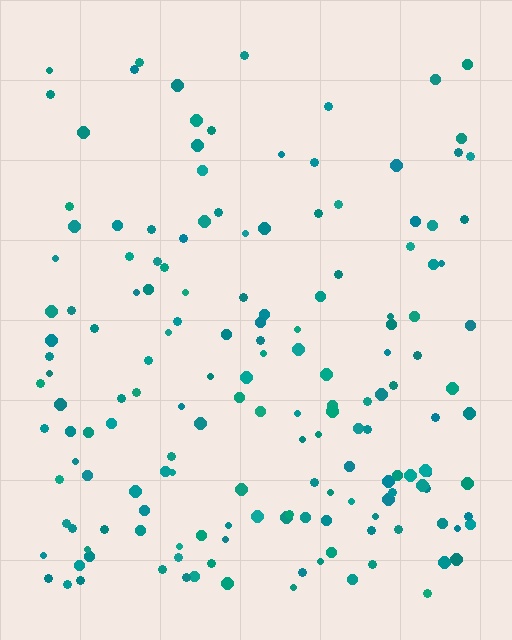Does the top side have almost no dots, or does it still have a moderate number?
Still a moderate number, just noticeably fewer than the bottom.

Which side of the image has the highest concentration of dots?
The bottom.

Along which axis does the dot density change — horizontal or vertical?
Vertical.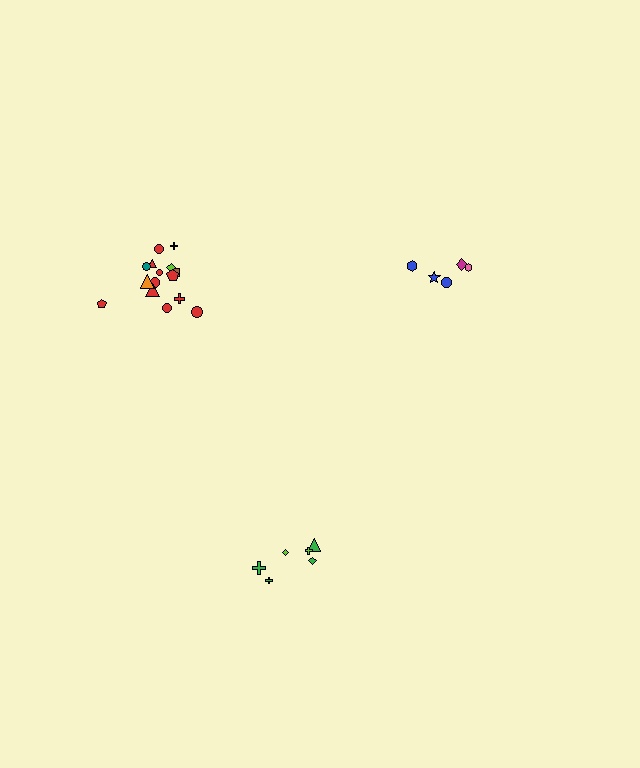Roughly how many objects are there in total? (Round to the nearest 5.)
Roughly 25 objects in total.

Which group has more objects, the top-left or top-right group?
The top-left group.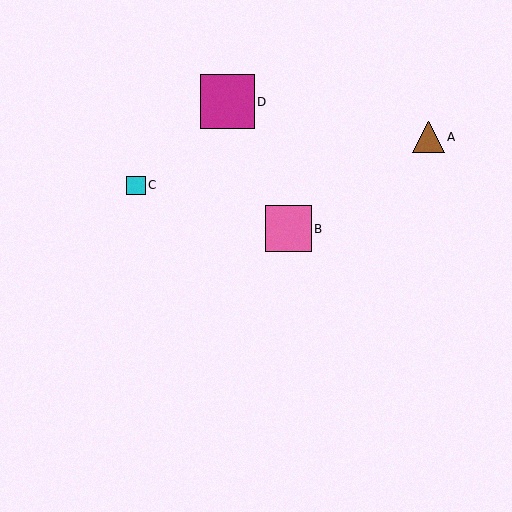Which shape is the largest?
The magenta square (labeled D) is the largest.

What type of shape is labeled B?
Shape B is a pink square.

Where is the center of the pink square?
The center of the pink square is at (289, 229).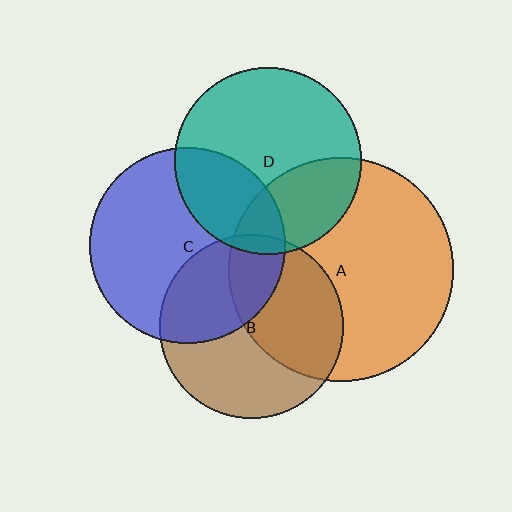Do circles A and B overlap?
Yes.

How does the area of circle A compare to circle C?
Approximately 1.3 times.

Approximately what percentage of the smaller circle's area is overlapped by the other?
Approximately 45%.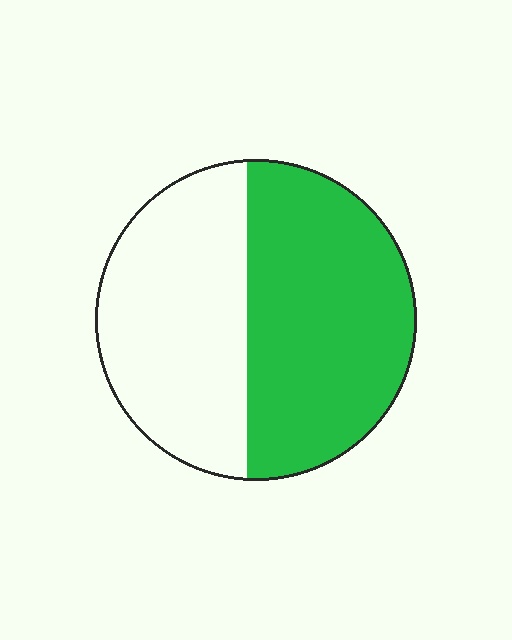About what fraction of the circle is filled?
About one half (1/2).